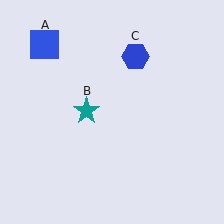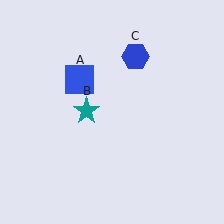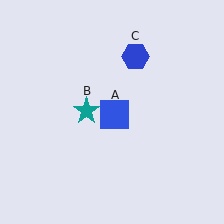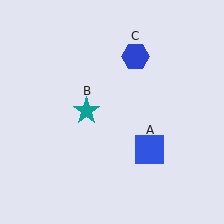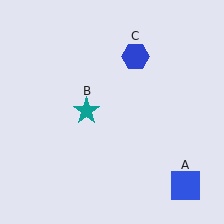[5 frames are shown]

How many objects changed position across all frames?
1 object changed position: blue square (object A).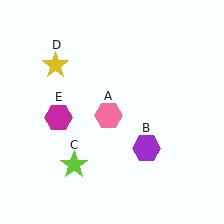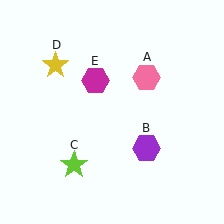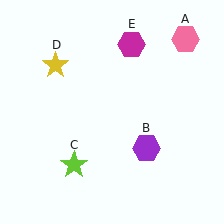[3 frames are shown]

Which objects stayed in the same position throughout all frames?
Purple hexagon (object B) and lime star (object C) and yellow star (object D) remained stationary.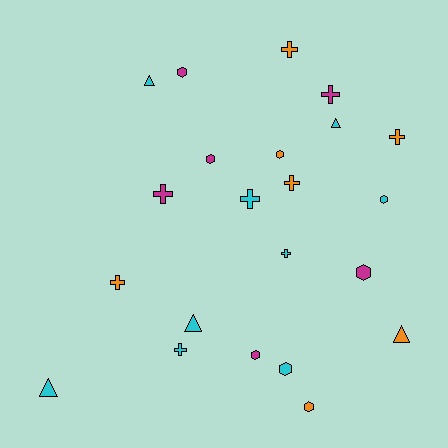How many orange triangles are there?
There is 1 orange triangle.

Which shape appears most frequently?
Cross, with 9 objects.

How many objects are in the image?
There are 22 objects.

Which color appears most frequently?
Cyan, with 9 objects.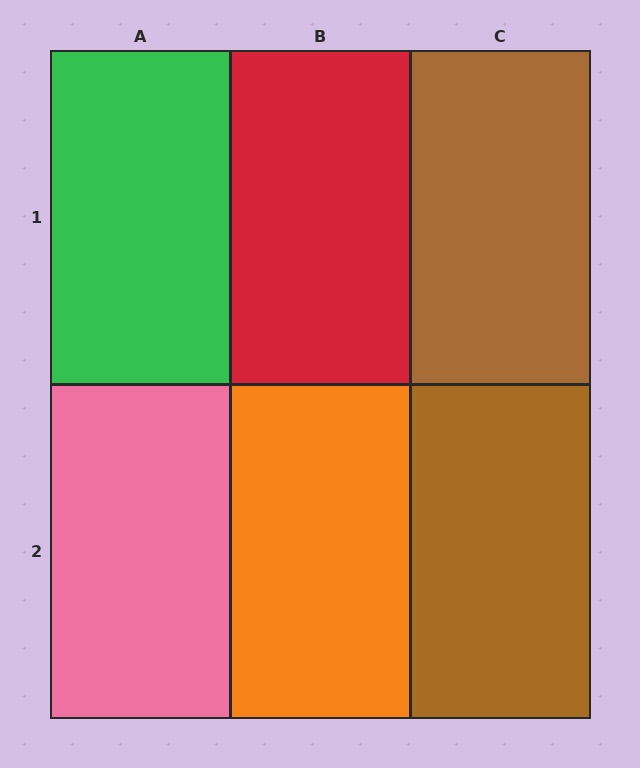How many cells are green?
1 cell is green.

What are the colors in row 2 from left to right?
Pink, orange, brown.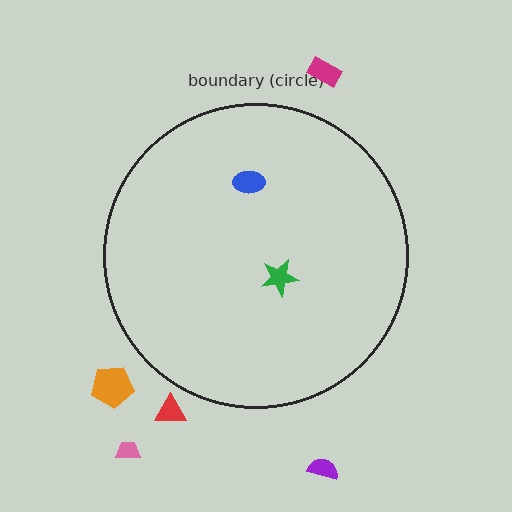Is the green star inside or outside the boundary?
Inside.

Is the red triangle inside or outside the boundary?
Outside.